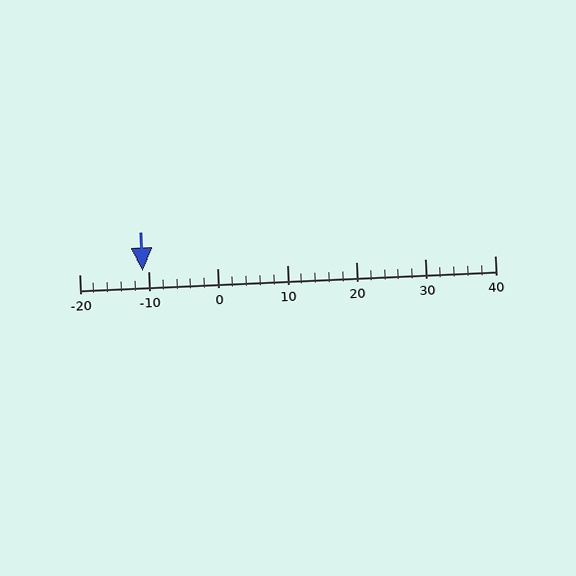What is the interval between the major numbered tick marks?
The major tick marks are spaced 10 units apart.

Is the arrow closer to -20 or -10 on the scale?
The arrow is closer to -10.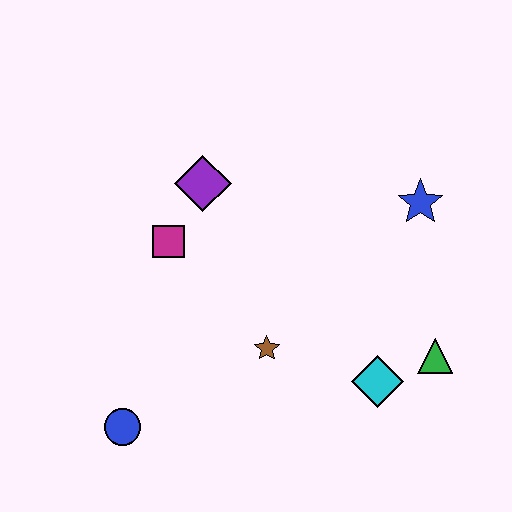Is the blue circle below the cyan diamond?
Yes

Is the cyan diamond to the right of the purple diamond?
Yes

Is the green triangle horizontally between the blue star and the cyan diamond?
No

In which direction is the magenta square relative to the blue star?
The magenta square is to the left of the blue star.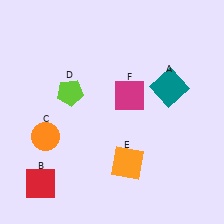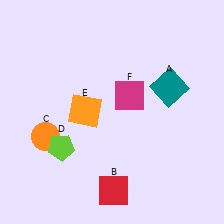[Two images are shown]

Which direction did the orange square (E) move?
The orange square (E) moved up.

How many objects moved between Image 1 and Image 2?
3 objects moved between the two images.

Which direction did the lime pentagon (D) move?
The lime pentagon (D) moved down.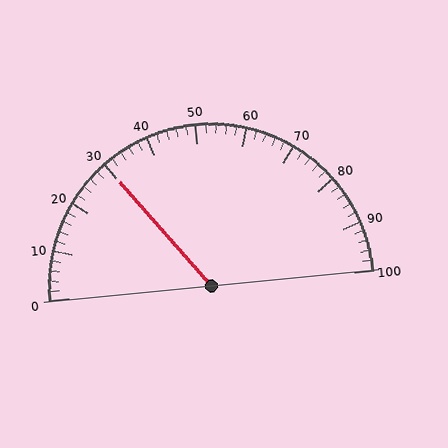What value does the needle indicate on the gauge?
The needle indicates approximately 30.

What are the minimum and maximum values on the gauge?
The gauge ranges from 0 to 100.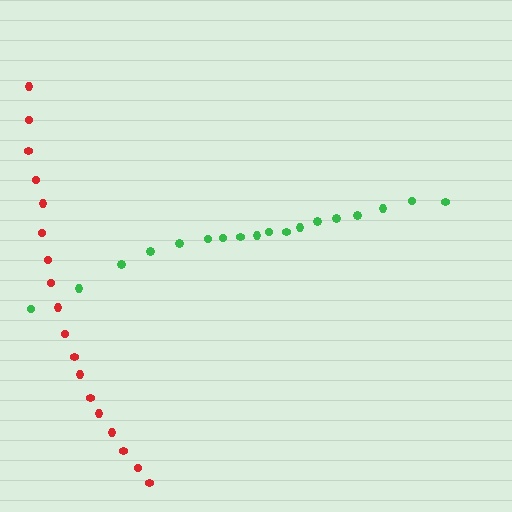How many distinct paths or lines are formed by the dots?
There are 2 distinct paths.